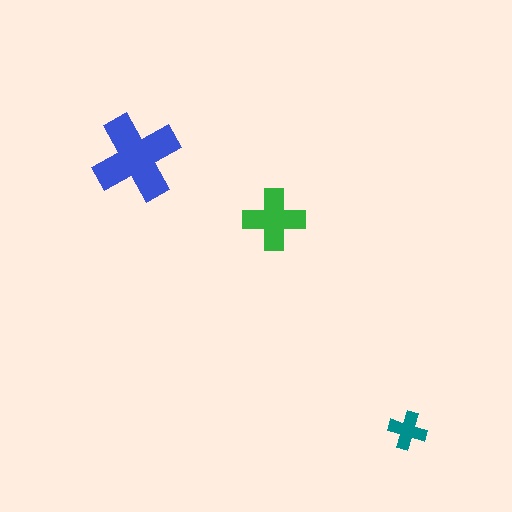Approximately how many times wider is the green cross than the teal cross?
About 1.5 times wider.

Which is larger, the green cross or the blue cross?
The blue one.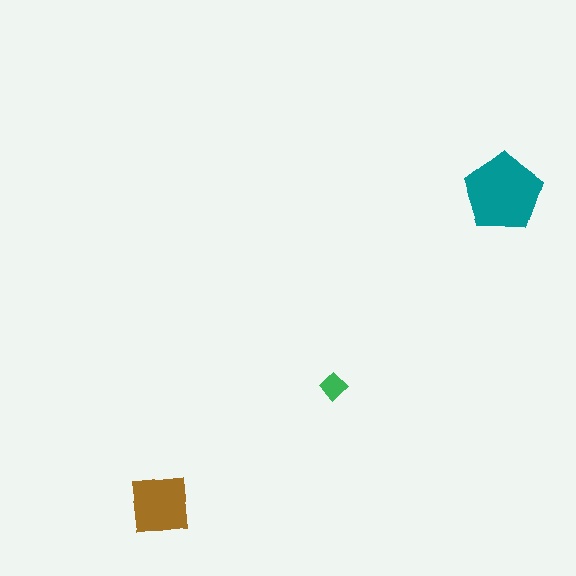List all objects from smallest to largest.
The green diamond, the brown square, the teal pentagon.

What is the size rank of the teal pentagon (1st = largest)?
1st.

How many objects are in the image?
There are 3 objects in the image.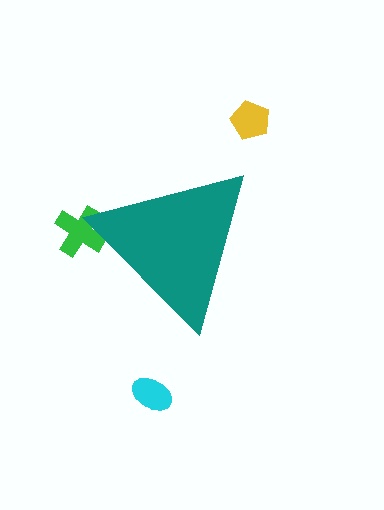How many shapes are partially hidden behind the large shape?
1 shape is partially hidden.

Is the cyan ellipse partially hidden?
No, the cyan ellipse is fully visible.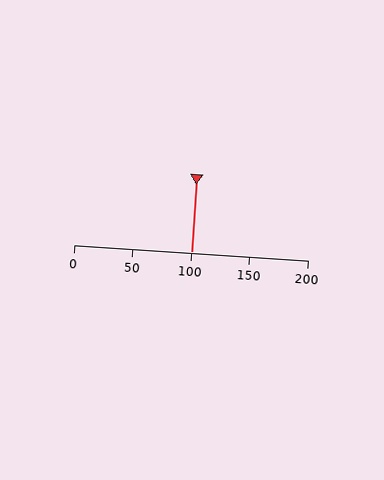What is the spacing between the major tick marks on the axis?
The major ticks are spaced 50 apart.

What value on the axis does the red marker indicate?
The marker indicates approximately 100.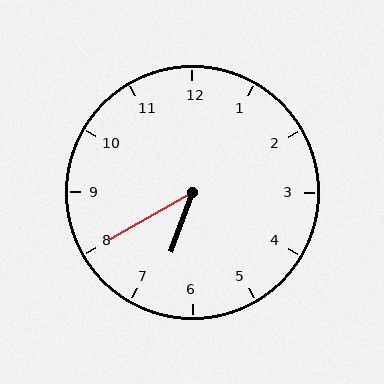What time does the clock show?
6:40.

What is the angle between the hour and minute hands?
Approximately 40 degrees.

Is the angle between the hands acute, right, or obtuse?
It is acute.